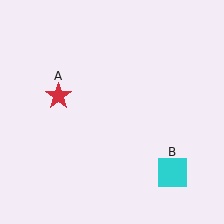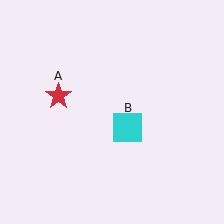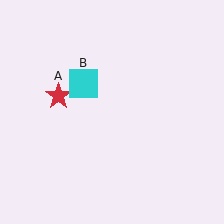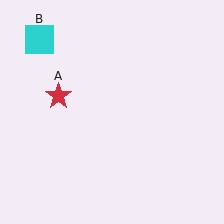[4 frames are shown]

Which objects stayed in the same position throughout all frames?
Red star (object A) remained stationary.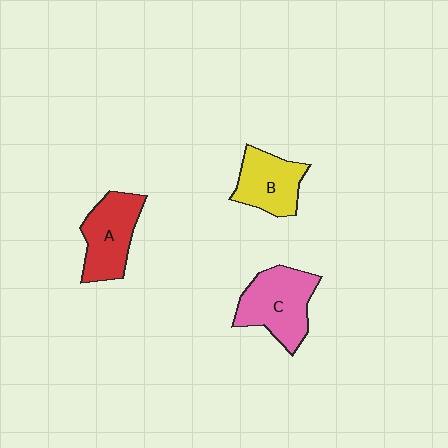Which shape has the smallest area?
Shape B (yellow).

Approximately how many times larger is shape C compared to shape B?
Approximately 1.3 times.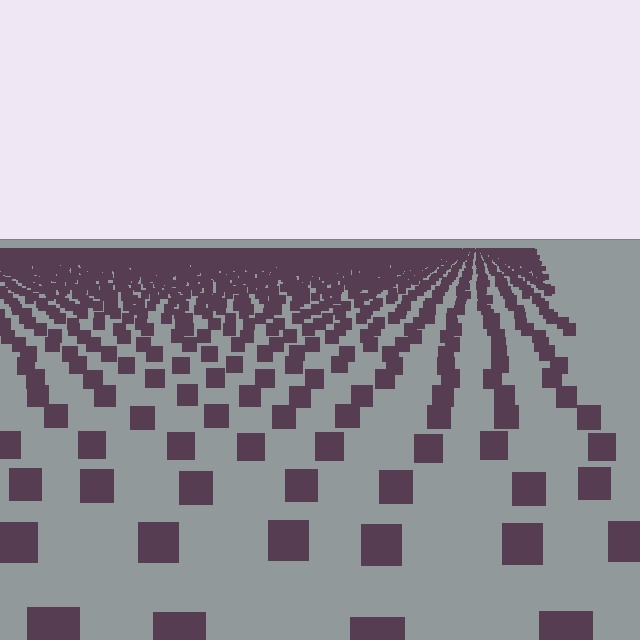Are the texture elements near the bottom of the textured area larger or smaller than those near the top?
Larger. Near the bottom, elements are closer to the viewer and appear at a bigger on-screen size.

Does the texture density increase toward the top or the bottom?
Density increases toward the top.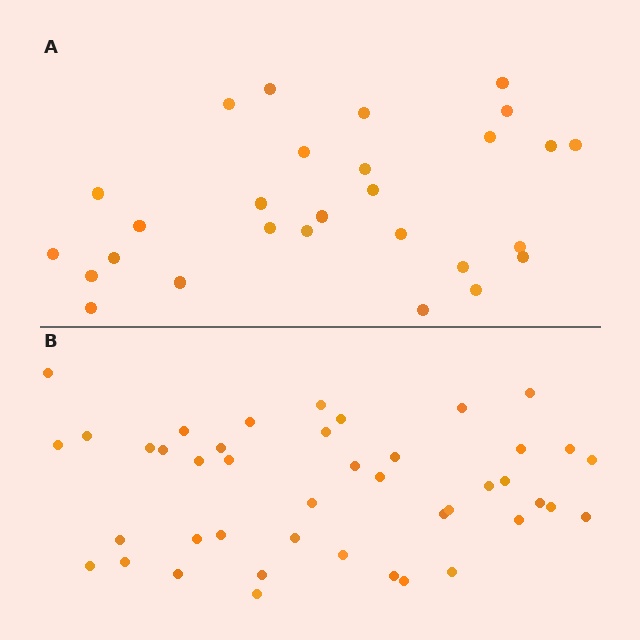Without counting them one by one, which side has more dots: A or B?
Region B (the bottom region) has more dots.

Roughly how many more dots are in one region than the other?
Region B has approximately 15 more dots than region A.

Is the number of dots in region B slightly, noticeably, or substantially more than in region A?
Region B has substantially more. The ratio is roughly 1.5 to 1.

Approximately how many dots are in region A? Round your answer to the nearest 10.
About 30 dots. (The exact count is 28, which rounds to 30.)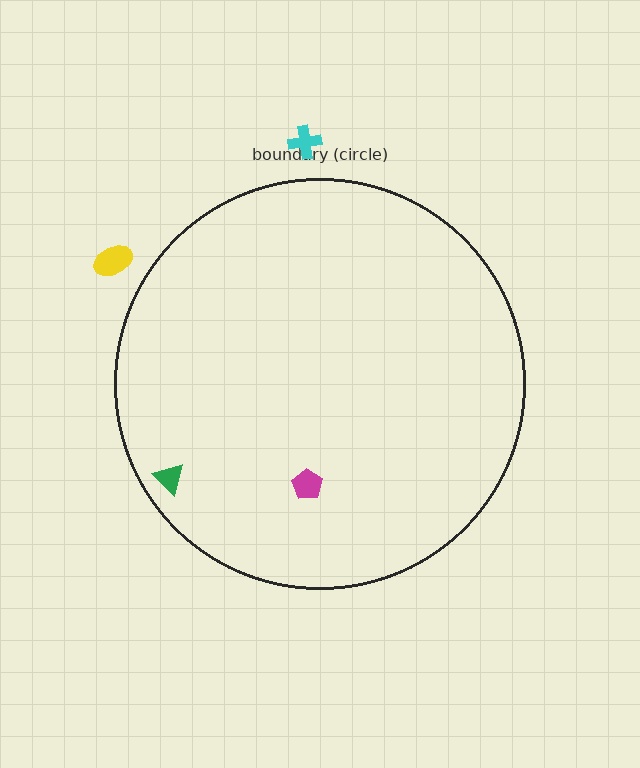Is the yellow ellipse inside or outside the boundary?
Outside.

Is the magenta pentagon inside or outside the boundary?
Inside.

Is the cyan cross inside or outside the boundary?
Outside.